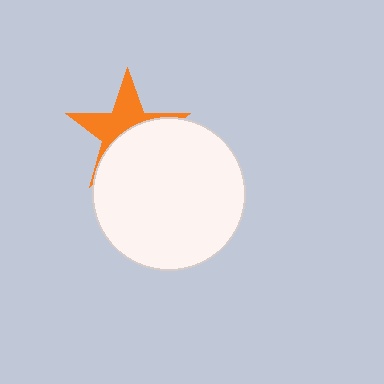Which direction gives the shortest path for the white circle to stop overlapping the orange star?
Moving down gives the shortest separation.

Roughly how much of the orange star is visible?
About half of it is visible (roughly 48%).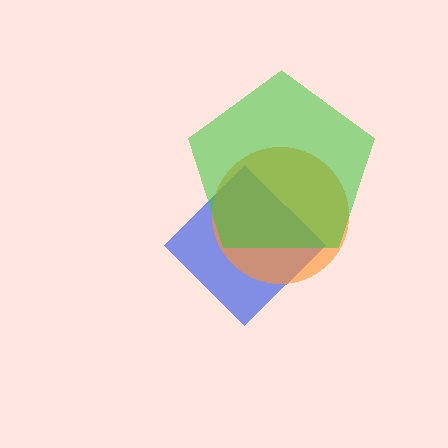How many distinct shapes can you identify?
There are 3 distinct shapes: a blue diamond, an orange circle, a green pentagon.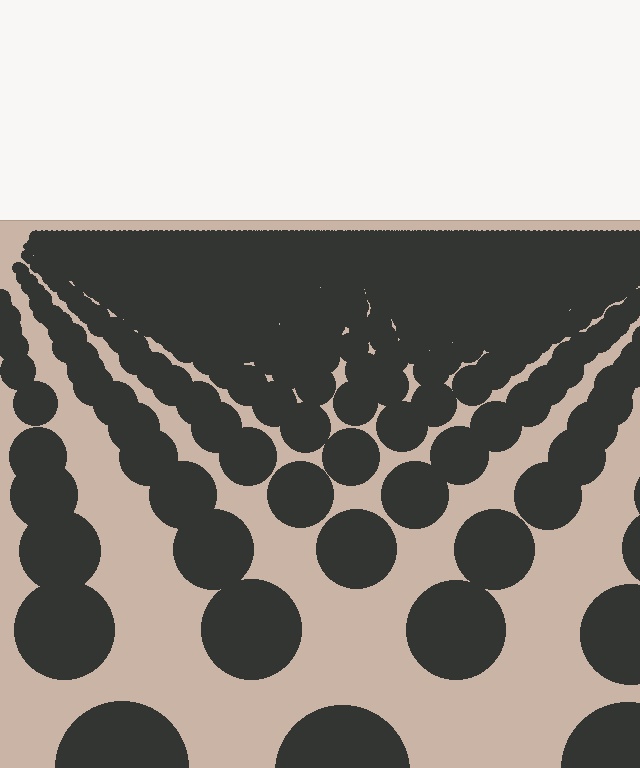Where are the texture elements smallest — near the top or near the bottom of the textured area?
Near the top.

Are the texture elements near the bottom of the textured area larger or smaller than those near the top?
Larger. Near the bottom, elements are closer to the viewer and appear at a bigger on-screen size.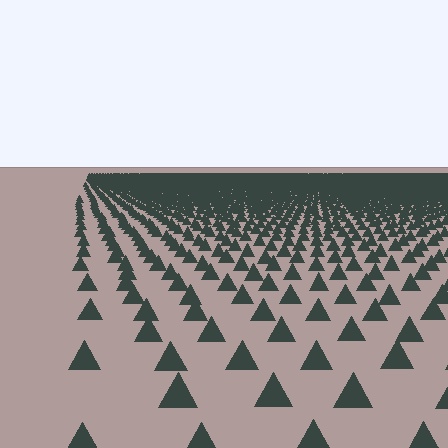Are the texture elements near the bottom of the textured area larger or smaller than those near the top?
Larger. Near the bottom, elements are closer to the viewer and appear at a bigger on-screen size.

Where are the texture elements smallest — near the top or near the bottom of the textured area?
Near the top.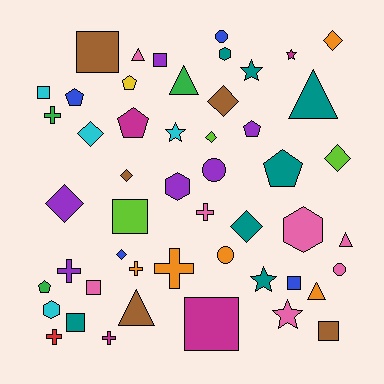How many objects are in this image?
There are 50 objects.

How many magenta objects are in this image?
There are 4 magenta objects.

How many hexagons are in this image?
There are 4 hexagons.